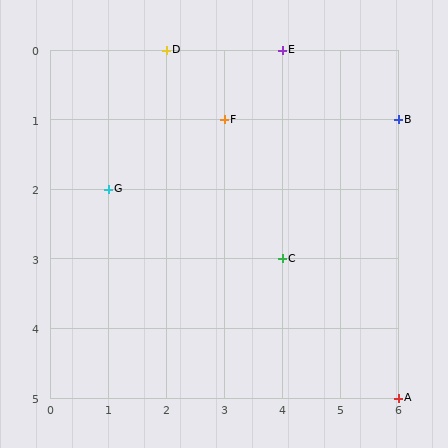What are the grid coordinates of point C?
Point C is at grid coordinates (4, 3).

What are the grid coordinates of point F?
Point F is at grid coordinates (3, 1).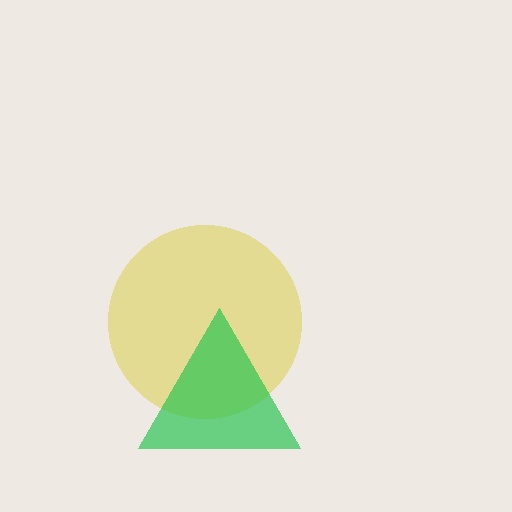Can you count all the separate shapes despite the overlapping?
Yes, there are 2 separate shapes.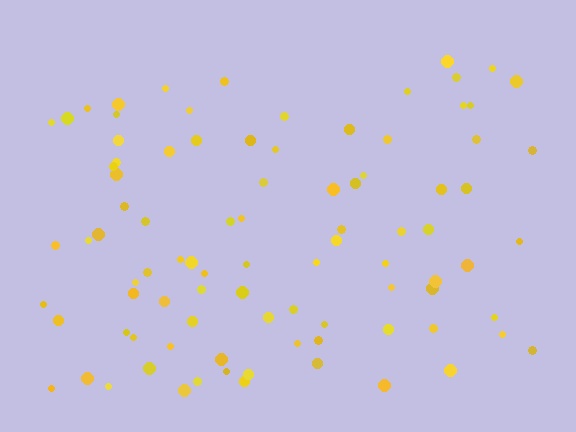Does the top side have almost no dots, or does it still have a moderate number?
Still a moderate number, just noticeably fewer than the bottom.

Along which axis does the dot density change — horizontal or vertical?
Vertical.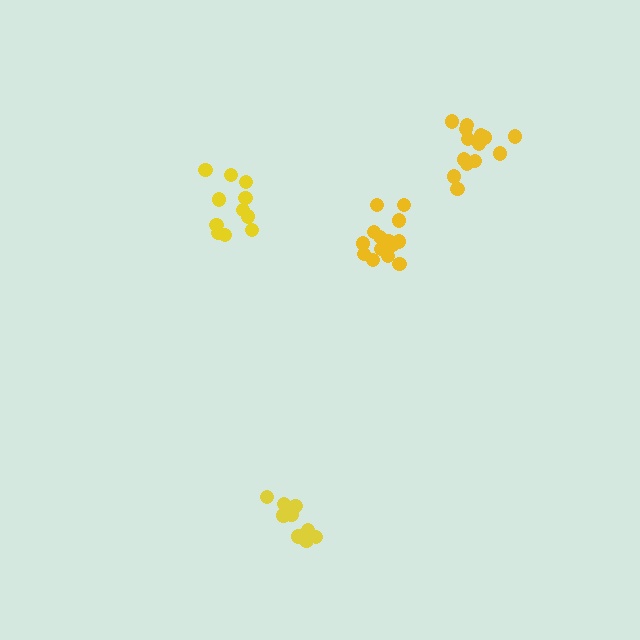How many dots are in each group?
Group 1: 11 dots, Group 2: 14 dots, Group 3: 13 dots, Group 4: 14 dots (52 total).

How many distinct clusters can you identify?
There are 4 distinct clusters.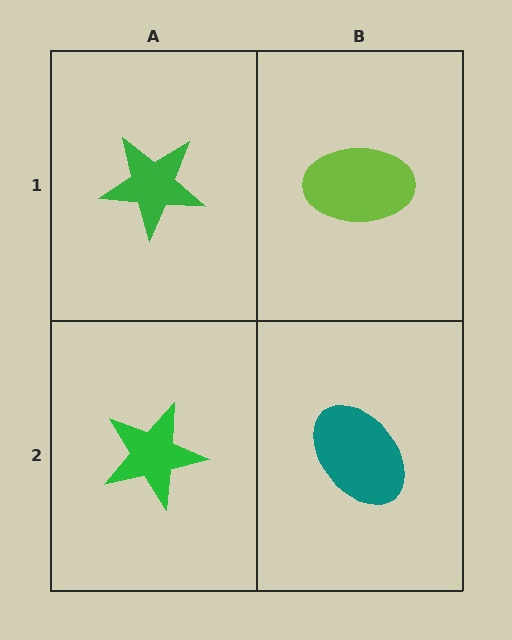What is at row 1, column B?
A lime ellipse.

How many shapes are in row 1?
2 shapes.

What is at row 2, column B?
A teal ellipse.